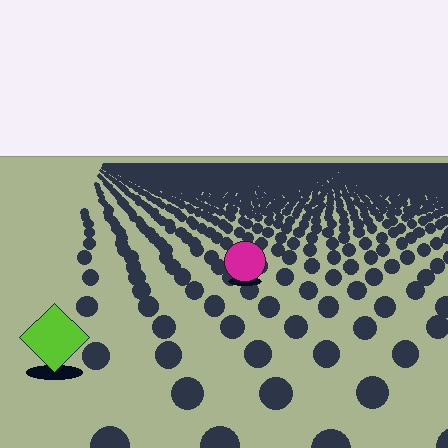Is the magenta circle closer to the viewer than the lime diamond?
No. The lime diamond is closer — you can tell from the texture gradient: the ground texture is coarser near it.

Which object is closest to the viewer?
The lime diamond is closest. The texture marks near it are larger and more spread out.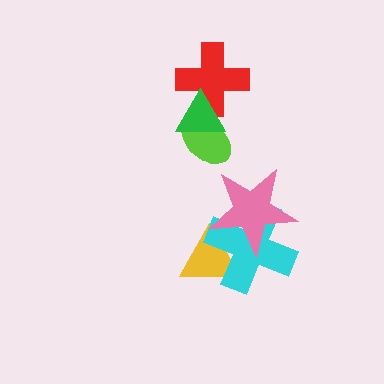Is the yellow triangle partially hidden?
Yes, it is partially covered by another shape.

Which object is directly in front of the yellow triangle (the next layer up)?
The cyan cross is directly in front of the yellow triangle.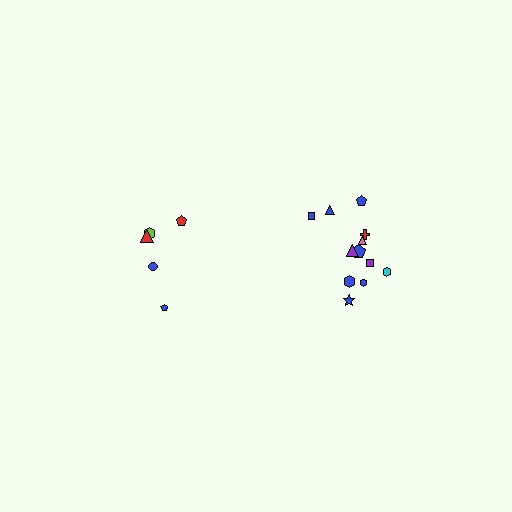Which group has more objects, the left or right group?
The right group.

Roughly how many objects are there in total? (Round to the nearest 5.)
Roughly 15 objects in total.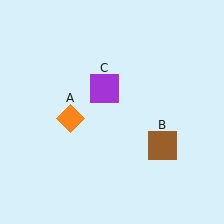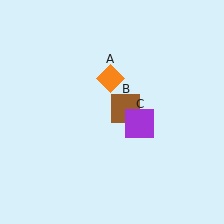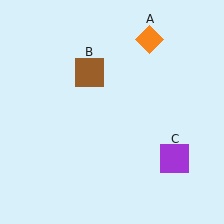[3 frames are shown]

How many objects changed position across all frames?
3 objects changed position: orange diamond (object A), brown square (object B), purple square (object C).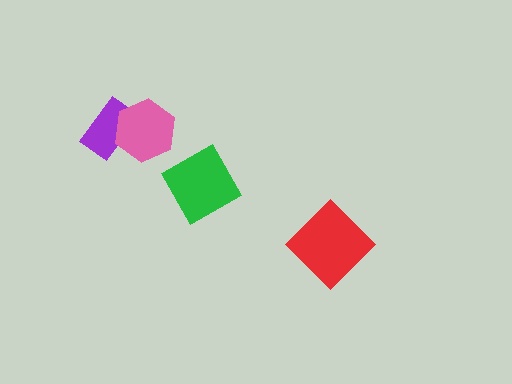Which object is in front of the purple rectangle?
The pink hexagon is in front of the purple rectangle.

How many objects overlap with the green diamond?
0 objects overlap with the green diamond.